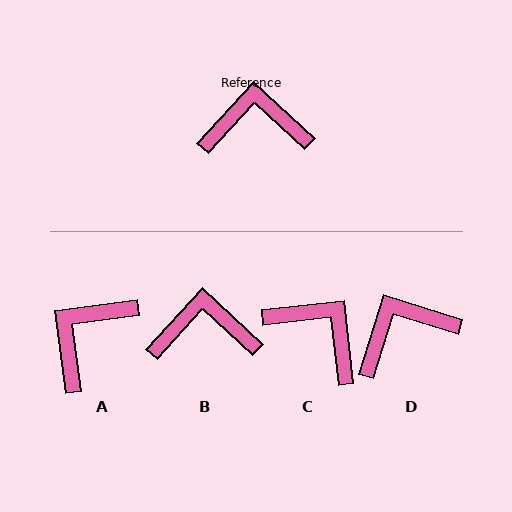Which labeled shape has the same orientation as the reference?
B.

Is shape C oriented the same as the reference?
No, it is off by about 41 degrees.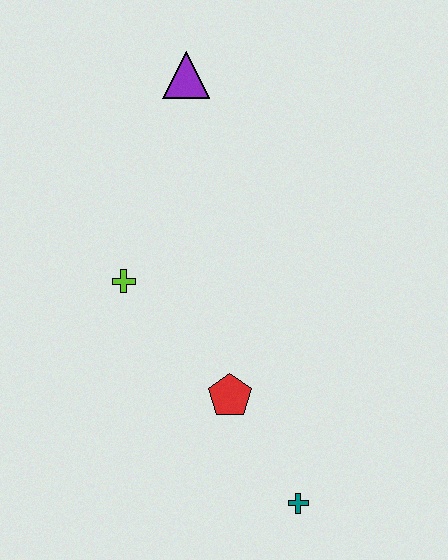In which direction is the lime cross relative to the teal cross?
The lime cross is above the teal cross.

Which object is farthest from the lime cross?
The teal cross is farthest from the lime cross.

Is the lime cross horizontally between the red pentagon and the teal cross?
No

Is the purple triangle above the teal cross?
Yes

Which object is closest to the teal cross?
The red pentagon is closest to the teal cross.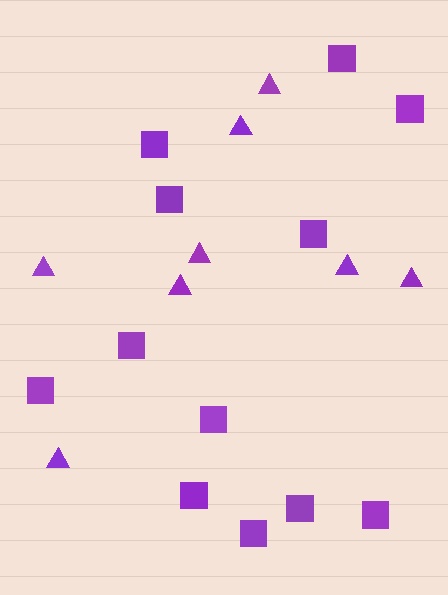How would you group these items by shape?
There are 2 groups: one group of squares (12) and one group of triangles (8).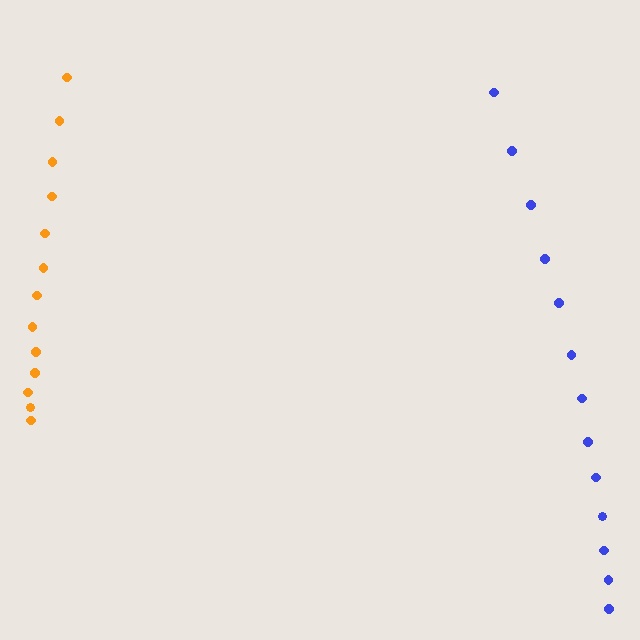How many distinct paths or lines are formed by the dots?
There are 2 distinct paths.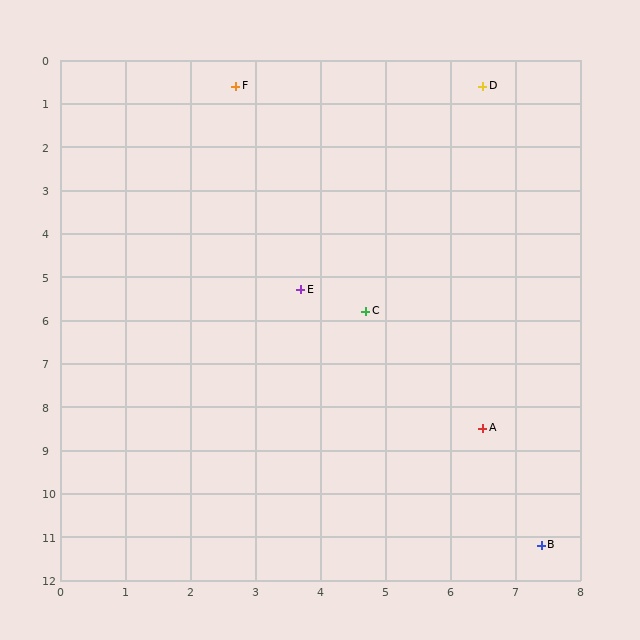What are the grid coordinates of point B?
Point B is at approximately (7.4, 11.2).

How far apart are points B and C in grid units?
Points B and C are about 6.0 grid units apart.